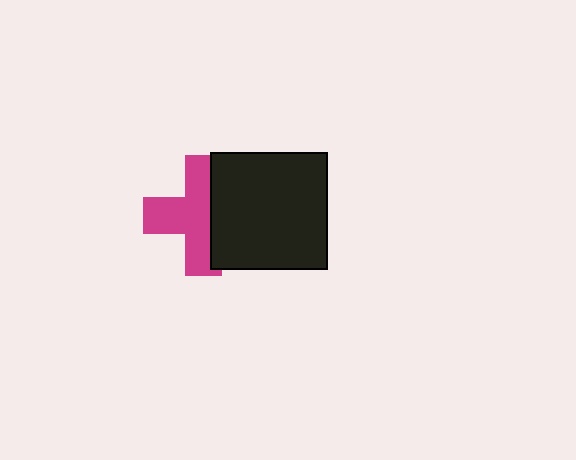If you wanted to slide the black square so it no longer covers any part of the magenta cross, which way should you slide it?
Slide it right — that is the most direct way to separate the two shapes.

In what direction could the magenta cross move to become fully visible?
The magenta cross could move left. That would shift it out from behind the black square entirely.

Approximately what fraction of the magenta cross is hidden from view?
Roughly 39% of the magenta cross is hidden behind the black square.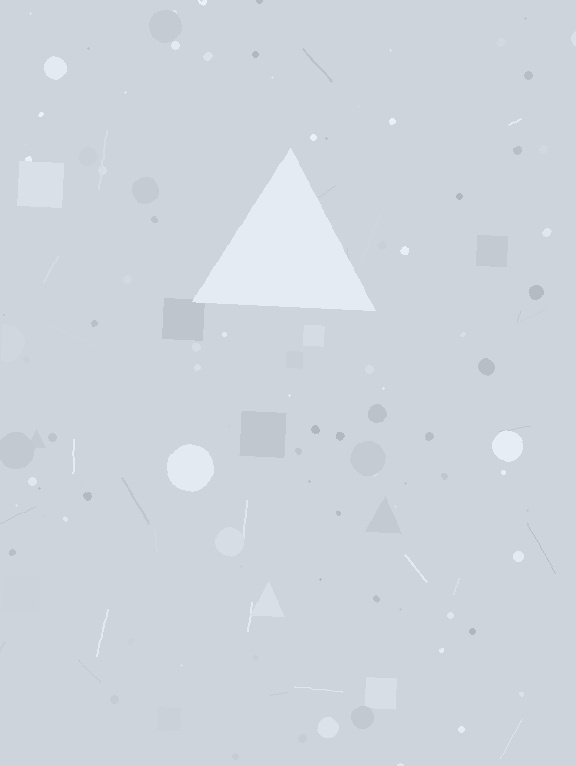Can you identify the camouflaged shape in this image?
The camouflaged shape is a triangle.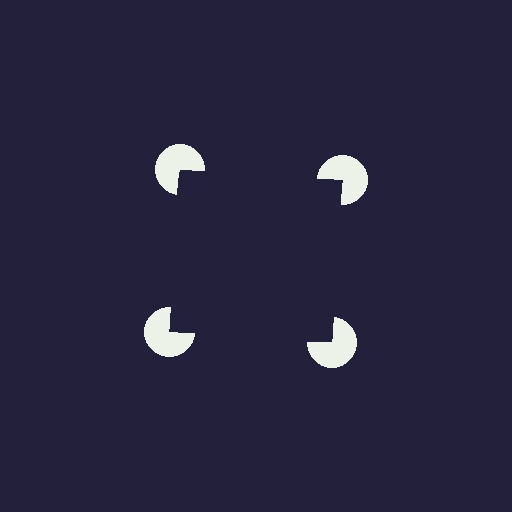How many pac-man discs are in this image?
There are 4 — one at each vertex of the illusory square.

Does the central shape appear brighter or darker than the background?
It typically appears slightly darker than the background, even though no actual brightness change is drawn.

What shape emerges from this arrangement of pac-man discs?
An illusory square — its edges are inferred from the aligned wedge cuts in the pac-man discs, not physically drawn.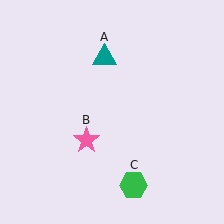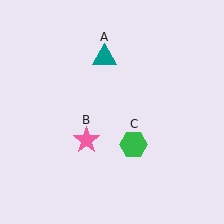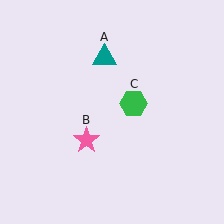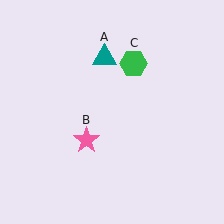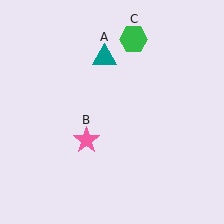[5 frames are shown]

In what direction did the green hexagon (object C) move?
The green hexagon (object C) moved up.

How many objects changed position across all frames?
1 object changed position: green hexagon (object C).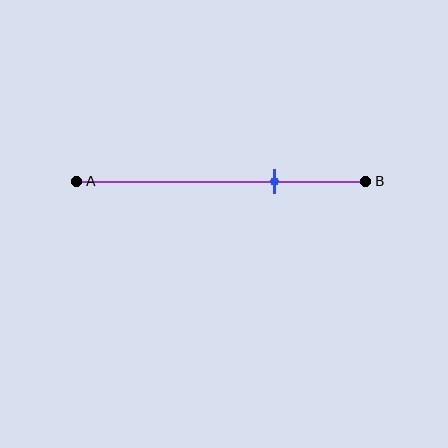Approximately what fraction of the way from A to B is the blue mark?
The blue mark is approximately 70% of the way from A to B.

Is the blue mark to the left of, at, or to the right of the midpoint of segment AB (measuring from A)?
The blue mark is to the right of the midpoint of segment AB.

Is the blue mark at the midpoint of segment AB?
No, the mark is at about 70% from A, not at the 50% midpoint.